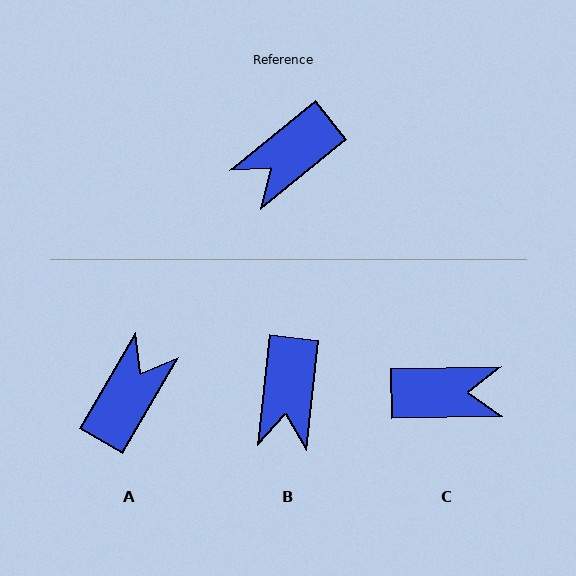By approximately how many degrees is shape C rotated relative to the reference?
Approximately 142 degrees counter-clockwise.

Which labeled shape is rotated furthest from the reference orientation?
A, about 159 degrees away.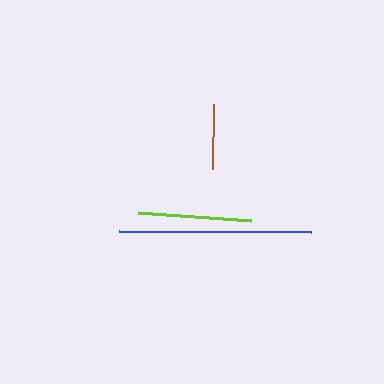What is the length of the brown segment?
The brown segment is approximately 65 pixels long.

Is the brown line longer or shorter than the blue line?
The blue line is longer than the brown line.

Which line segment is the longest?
The blue line is the longest at approximately 192 pixels.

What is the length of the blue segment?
The blue segment is approximately 192 pixels long.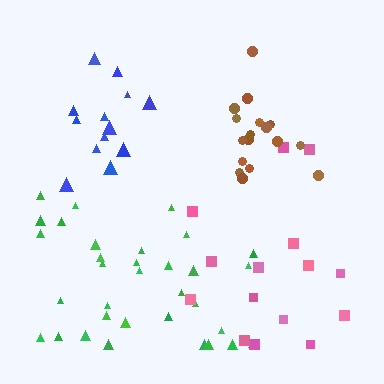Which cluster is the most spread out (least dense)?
Pink.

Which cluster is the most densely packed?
Brown.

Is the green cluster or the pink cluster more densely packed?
Green.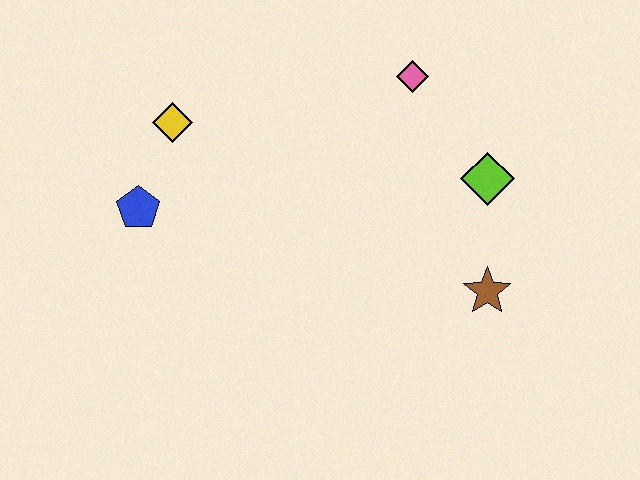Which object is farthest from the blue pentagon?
The brown star is farthest from the blue pentagon.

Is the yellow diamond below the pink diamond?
Yes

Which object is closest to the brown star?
The lime diamond is closest to the brown star.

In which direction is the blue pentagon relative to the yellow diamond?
The blue pentagon is below the yellow diamond.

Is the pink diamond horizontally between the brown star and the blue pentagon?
Yes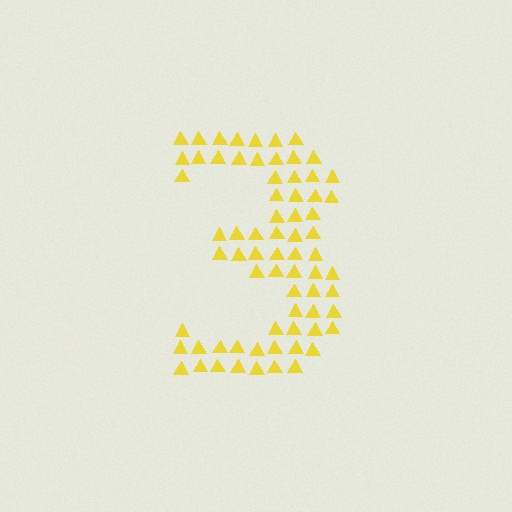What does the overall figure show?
The overall figure shows the digit 3.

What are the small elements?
The small elements are triangles.